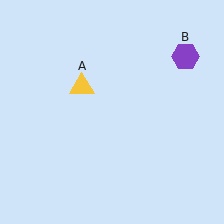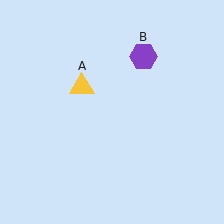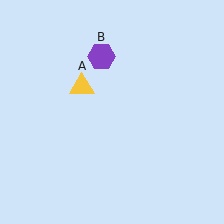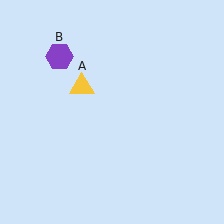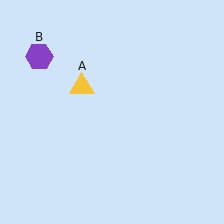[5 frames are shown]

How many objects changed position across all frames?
1 object changed position: purple hexagon (object B).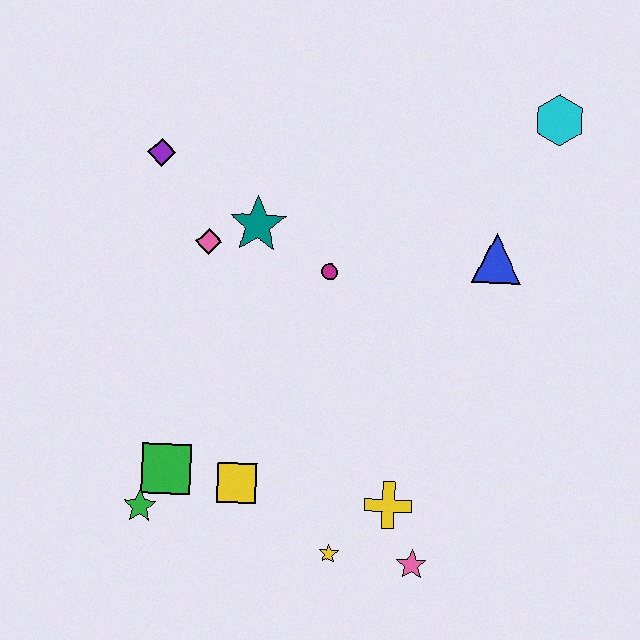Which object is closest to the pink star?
The yellow cross is closest to the pink star.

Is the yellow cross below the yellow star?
No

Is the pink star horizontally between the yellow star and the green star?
No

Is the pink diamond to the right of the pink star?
No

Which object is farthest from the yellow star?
The cyan hexagon is farthest from the yellow star.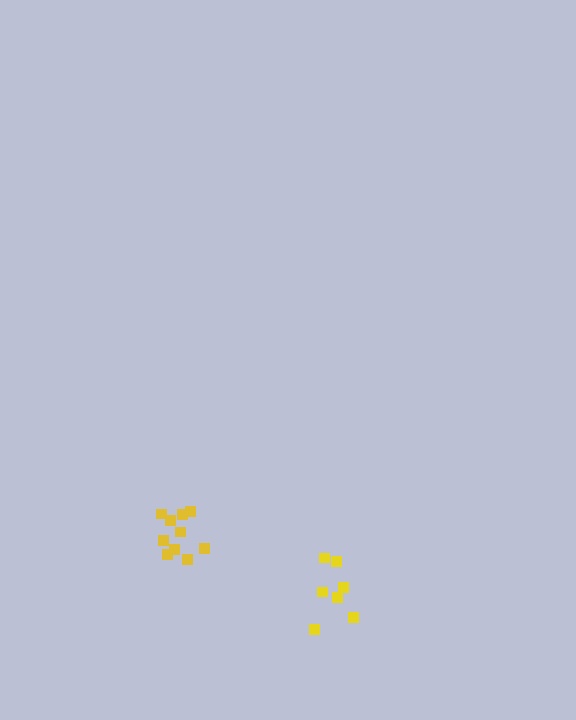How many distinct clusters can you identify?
There are 2 distinct clusters.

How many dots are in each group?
Group 1: 10 dots, Group 2: 7 dots (17 total).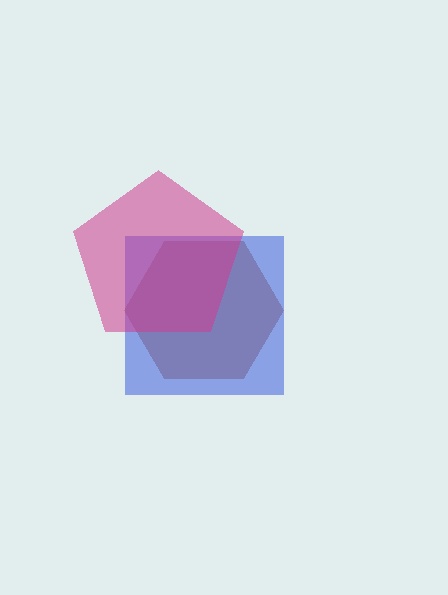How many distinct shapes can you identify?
There are 3 distinct shapes: a brown hexagon, a blue square, a magenta pentagon.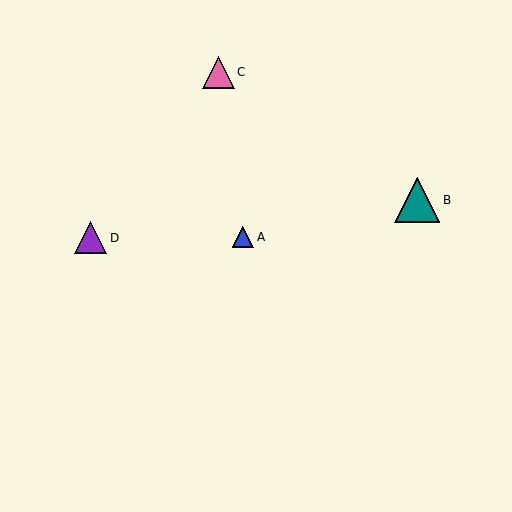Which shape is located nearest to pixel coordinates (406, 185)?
The teal triangle (labeled B) at (417, 200) is nearest to that location.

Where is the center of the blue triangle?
The center of the blue triangle is at (243, 237).